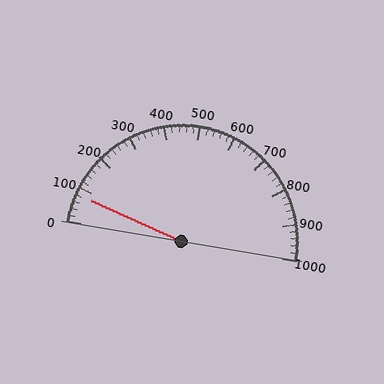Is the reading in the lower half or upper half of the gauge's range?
The reading is in the lower half of the range (0 to 1000).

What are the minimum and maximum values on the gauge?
The gauge ranges from 0 to 1000.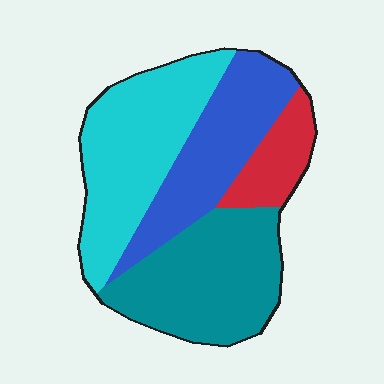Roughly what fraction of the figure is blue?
Blue takes up between a sixth and a third of the figure.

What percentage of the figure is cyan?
Cyan takes up about one third (1/3) of the figure.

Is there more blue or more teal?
Teal.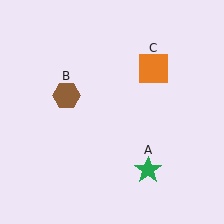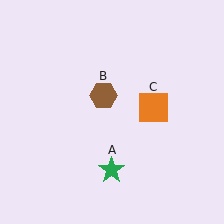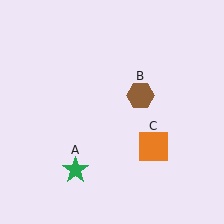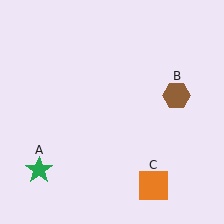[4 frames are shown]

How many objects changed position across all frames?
3 objects changed position: green star (object A), brown hexagon (object B), orange square (object C).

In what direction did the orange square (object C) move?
The orange square (object C) moved down.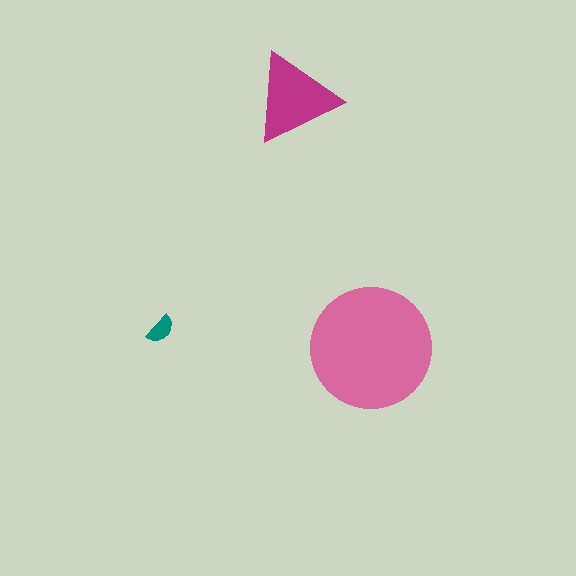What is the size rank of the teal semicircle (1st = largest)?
3rd.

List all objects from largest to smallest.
The pink circle, the magenta triangle, the teal semicircle.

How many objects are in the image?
There are 3 objects in the image.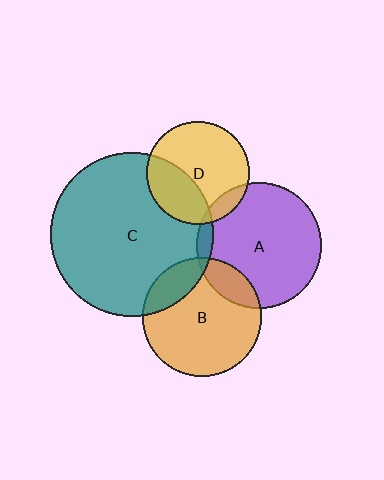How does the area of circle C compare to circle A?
Approximately 1.7 times.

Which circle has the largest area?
Circle C (teal).